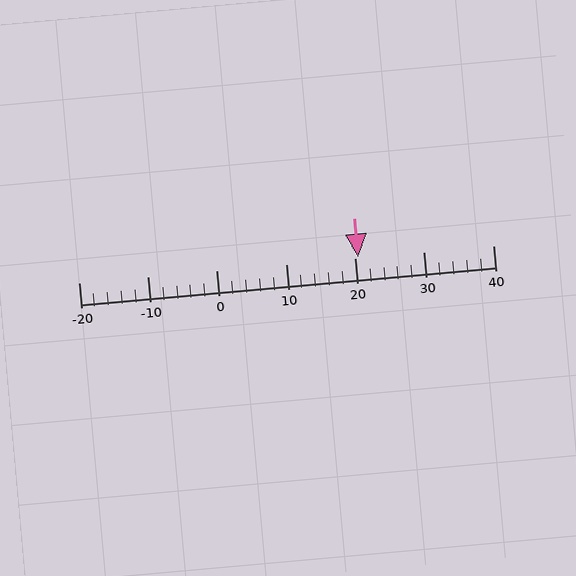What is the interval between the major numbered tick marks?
The major tick marks are spaced 10 units apart.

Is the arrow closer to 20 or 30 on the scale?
The arrow is closer to 20.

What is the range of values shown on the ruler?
The ruler shows values from -20 to 40.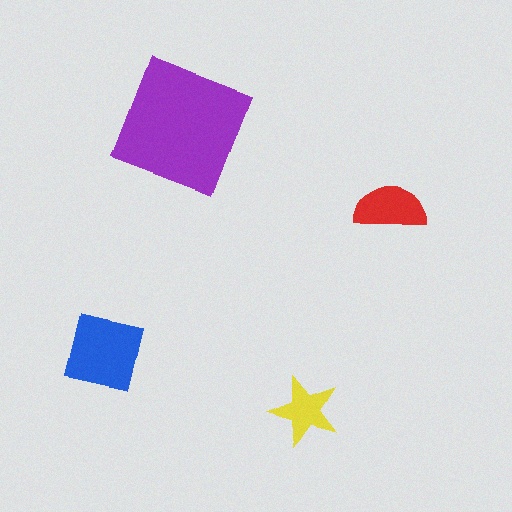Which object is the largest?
The purple square.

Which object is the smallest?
The yellow star.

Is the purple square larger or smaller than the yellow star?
Larger.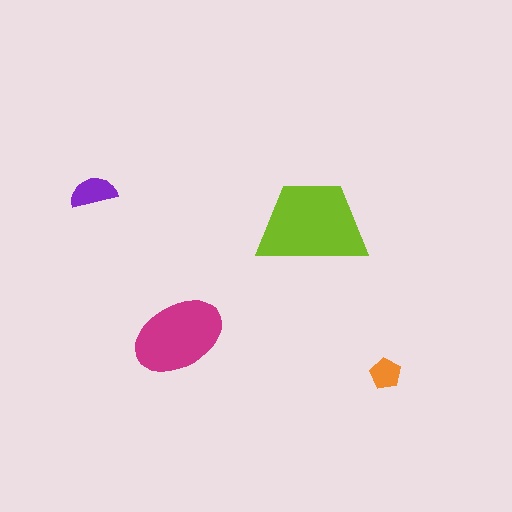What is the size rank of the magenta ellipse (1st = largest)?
2nd.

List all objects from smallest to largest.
The orange pentagon, the purple semicircle, the magenta ellipse, the lime trapezoid.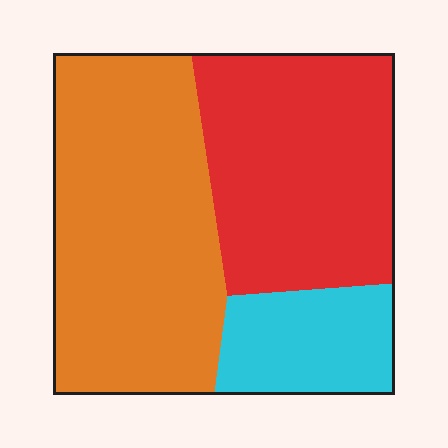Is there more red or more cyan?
Red.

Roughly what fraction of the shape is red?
Red takes up about three eighths (3/8) of the shape.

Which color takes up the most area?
Orange, at roughly 45%.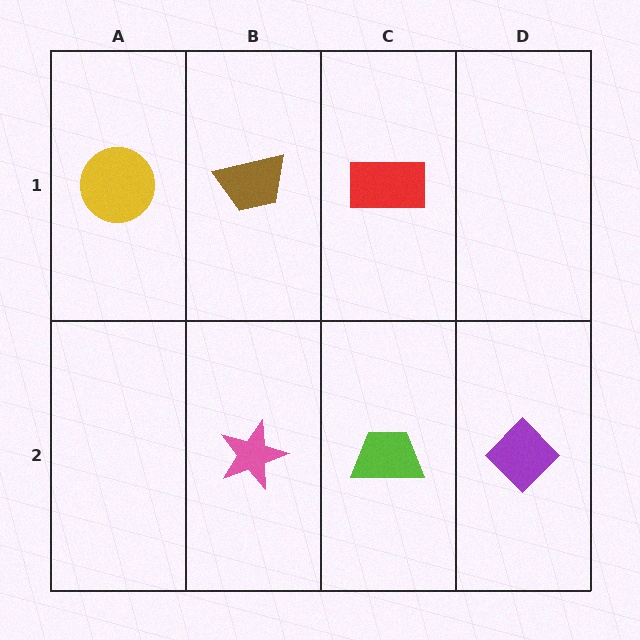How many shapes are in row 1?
3 shapes.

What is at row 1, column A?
A yellow circle.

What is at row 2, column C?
A lime trapezoid.